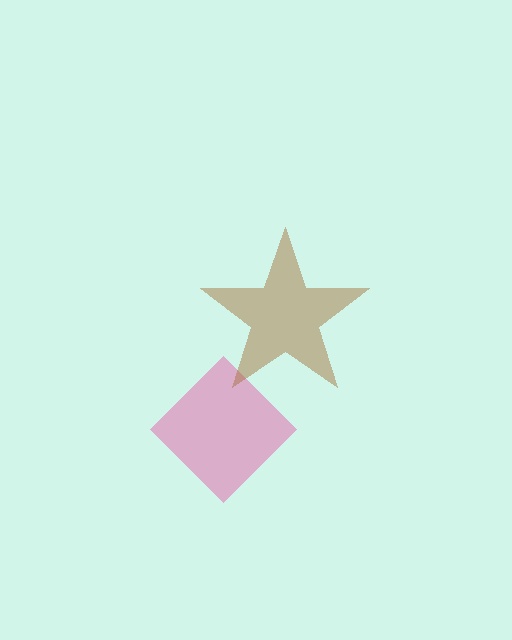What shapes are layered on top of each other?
The layered shapes are: a pink diamond, a brown star.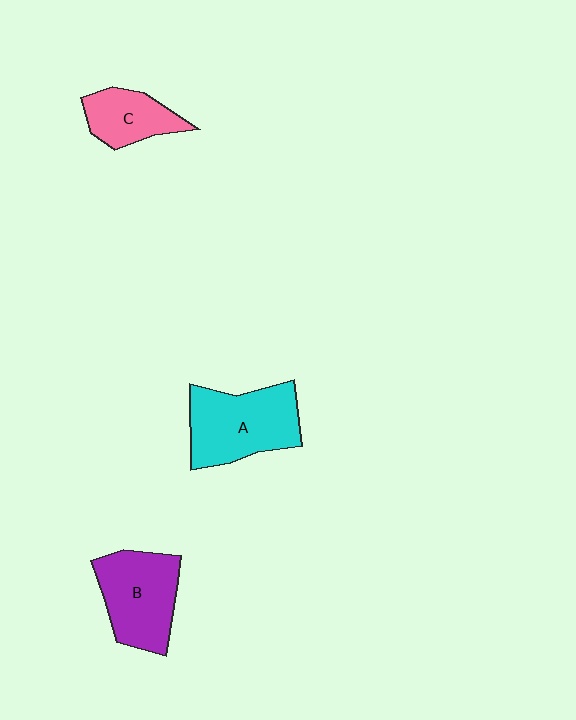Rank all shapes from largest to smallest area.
From largest to smallest: A (cyan), B (purple), C (pink).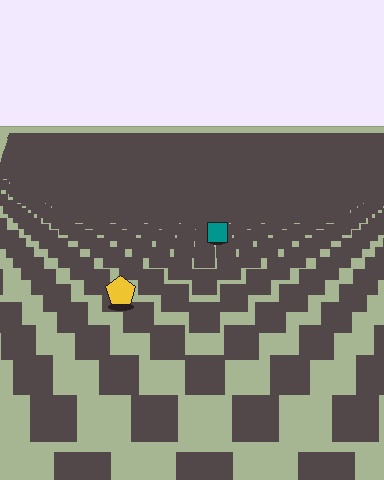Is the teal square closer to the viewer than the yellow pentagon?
No. The yellow pentagon is closer — you can tell from the texture gradient: the ground texture is coarser near it.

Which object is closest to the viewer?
The yellow pentagon is closest. The texture marks near it are larger and more spread out.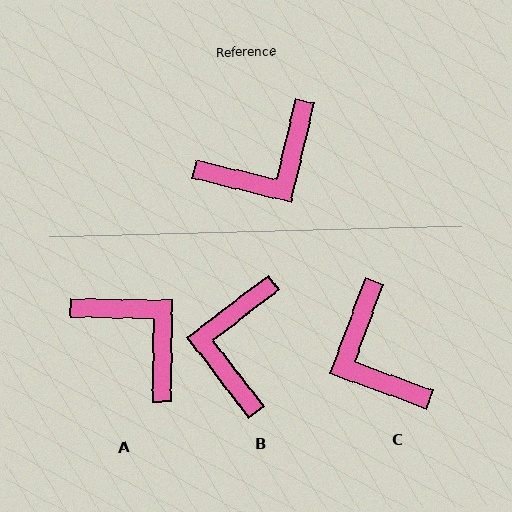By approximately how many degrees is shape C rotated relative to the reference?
Approximately 97 degrees clockwise.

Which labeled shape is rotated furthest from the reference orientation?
B, about 129 degrees away.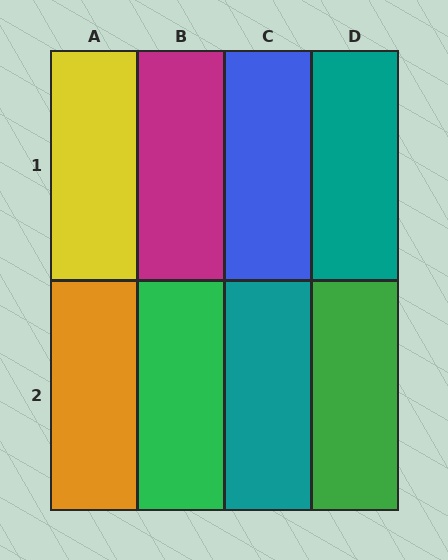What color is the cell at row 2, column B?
Green.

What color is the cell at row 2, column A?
Orange.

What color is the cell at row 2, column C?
Teal.